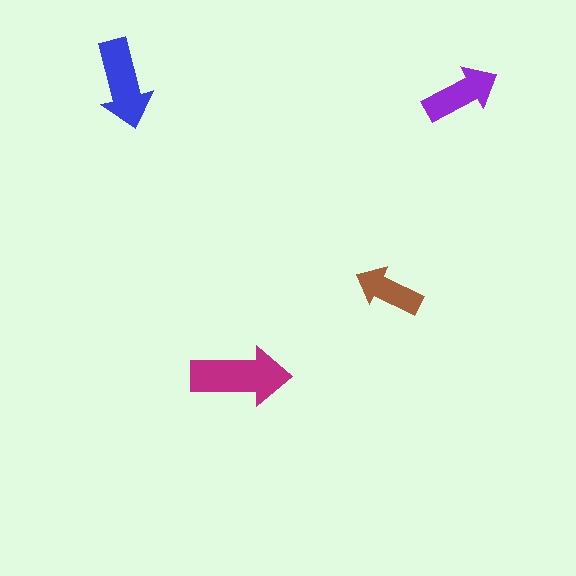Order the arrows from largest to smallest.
the magenta one, the blue one, the purple one, the brown one.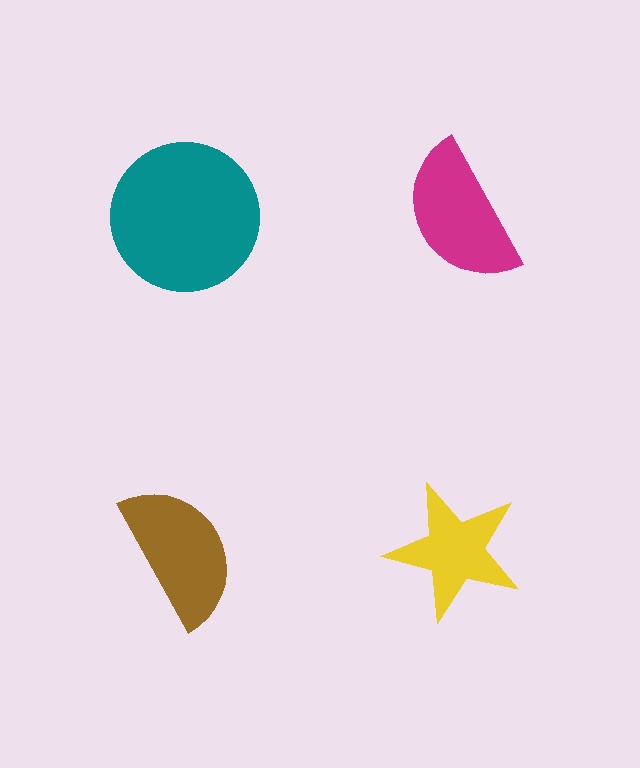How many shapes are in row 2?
2 shapes.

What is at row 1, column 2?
A magenta semicircle.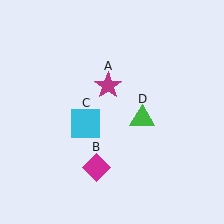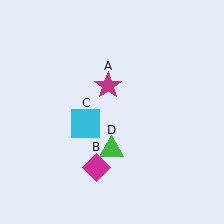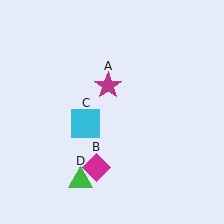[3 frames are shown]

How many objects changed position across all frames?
1 object changed position: green triangle (object D).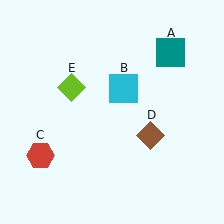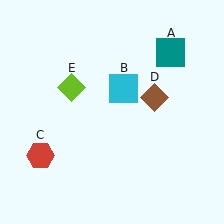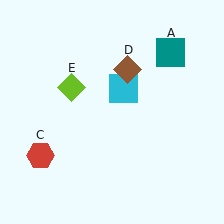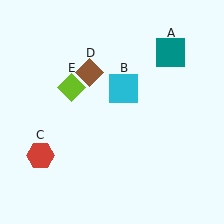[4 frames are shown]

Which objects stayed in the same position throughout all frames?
Teal square (object A) and cyan square (object B) and red hexagon (object C) and lime diamond (object E) remained stationary.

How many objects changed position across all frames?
1 object changed position: brown diamond (object D).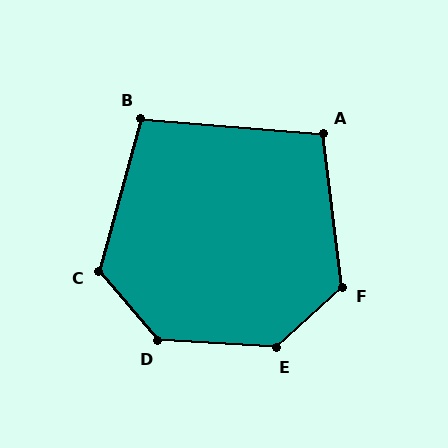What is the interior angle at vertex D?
Approximately 134 degrees (obtuse).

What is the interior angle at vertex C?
Approximately 124 degrees (obtuse).